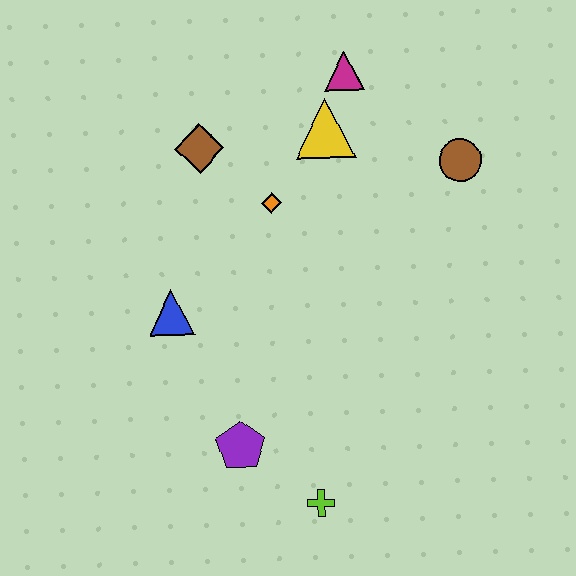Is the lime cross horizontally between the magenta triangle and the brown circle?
No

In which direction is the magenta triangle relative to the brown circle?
The magenta triangle is to the left of the brown circle.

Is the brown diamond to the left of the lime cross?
Yes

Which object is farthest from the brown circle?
The lime cross is farthest from the brown circle.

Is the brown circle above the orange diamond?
Yes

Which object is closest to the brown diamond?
The orange diamond is closest to the brown diamond.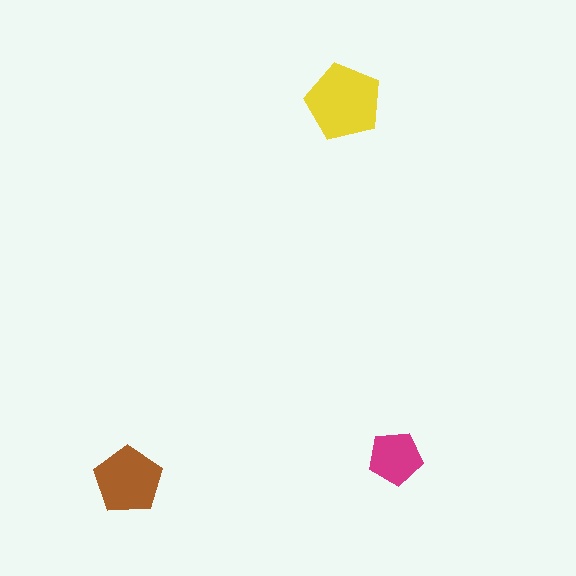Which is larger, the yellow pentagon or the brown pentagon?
The yellow one.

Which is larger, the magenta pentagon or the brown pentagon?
The brown one.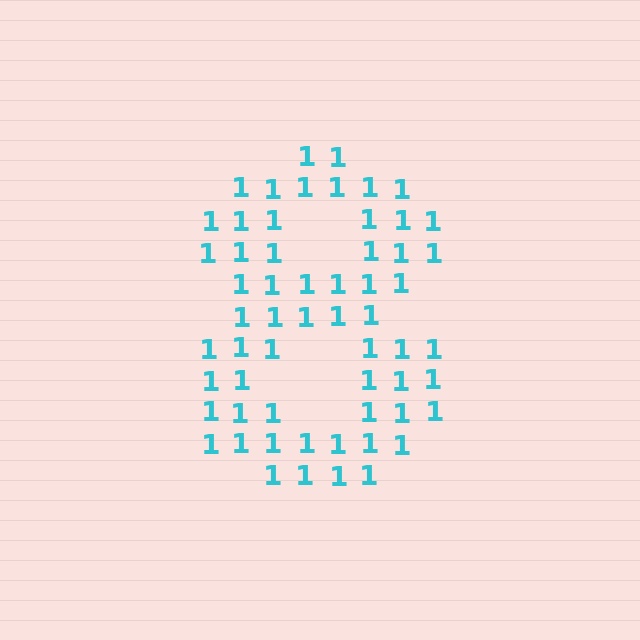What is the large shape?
The large shape is the digit 8.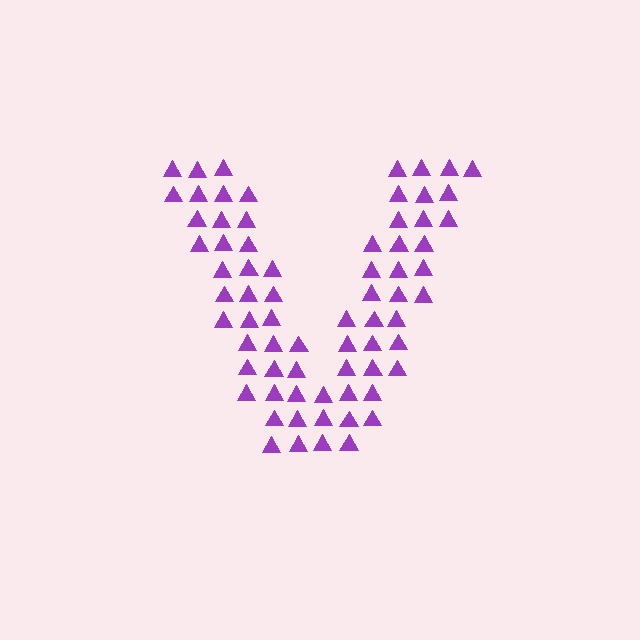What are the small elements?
The small elements are triangles.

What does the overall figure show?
The overall figure shows the letter V.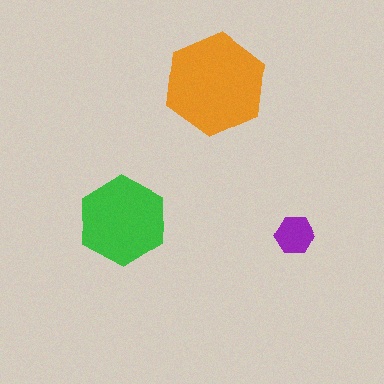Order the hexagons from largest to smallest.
the orange one, the green one, the purple one.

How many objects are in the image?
There are 3 objects in the image.